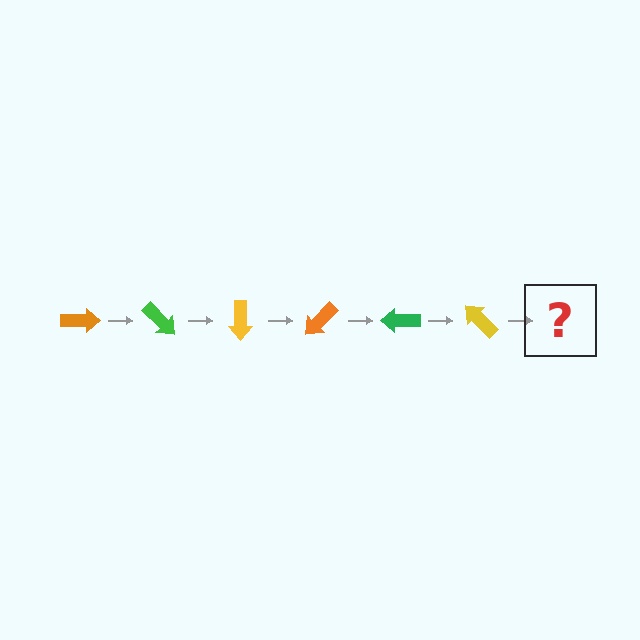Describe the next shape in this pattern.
It should be an orange arrow, rotated 270 degrees from the start.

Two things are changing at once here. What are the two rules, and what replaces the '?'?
The two rules are that it rotates 45 degrees each step and the color cycles through orange, green, and yellow. The '?' should be an orange arrow, rotated 270 degrees from the start.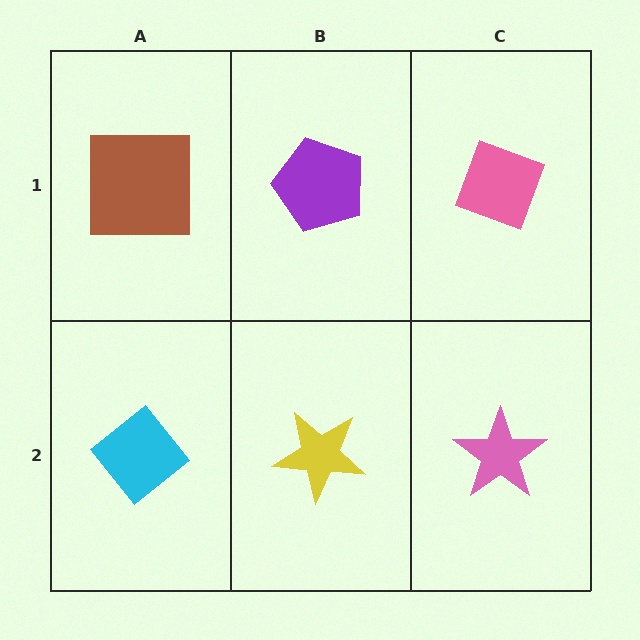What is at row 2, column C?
A pink star.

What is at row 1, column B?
A purple pentagon.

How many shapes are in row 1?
3 shapes.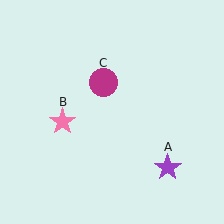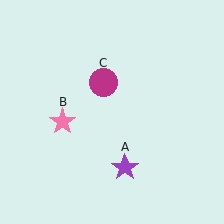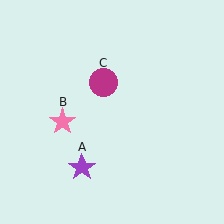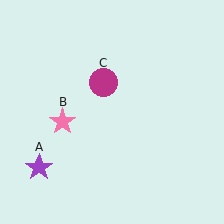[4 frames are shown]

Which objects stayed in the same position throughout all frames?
Pink star (object B) and magenta circle (object C) remained stationary.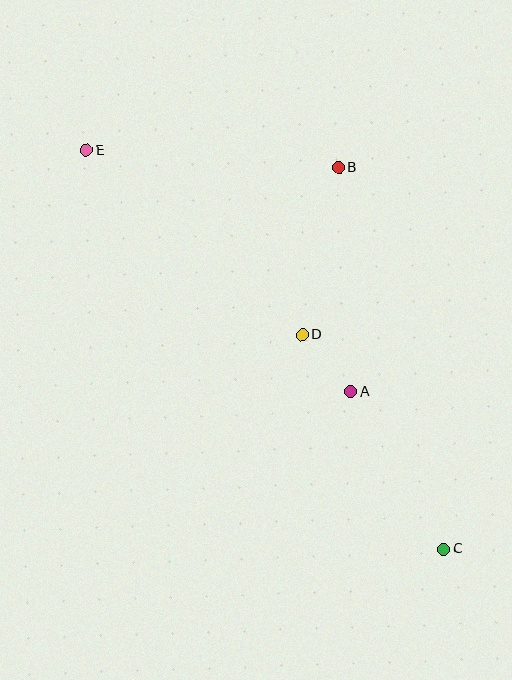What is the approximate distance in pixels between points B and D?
The distance between B and D is approximately 171 pixels.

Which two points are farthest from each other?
Points C and E are farthest from each other.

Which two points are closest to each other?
Points A and D are closest to each other.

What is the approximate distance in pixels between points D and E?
The distance between D and E is approximately 284 pixels.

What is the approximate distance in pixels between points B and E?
The distance between B and E is approximately 253 pixels.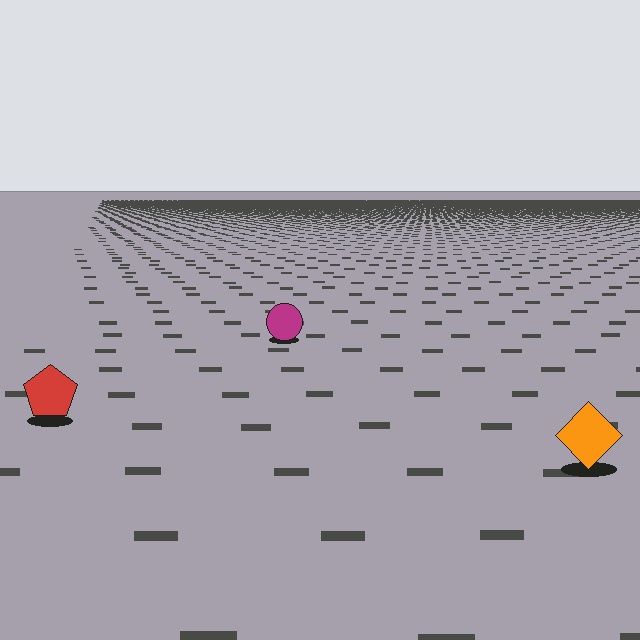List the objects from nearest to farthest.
From nearest to farthest: the orange diamond, the red pentagon, the magenta circle.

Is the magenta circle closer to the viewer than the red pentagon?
No. The red pentagon is closer — you can tell from the texture gradient: the ground texture is coarser near it.